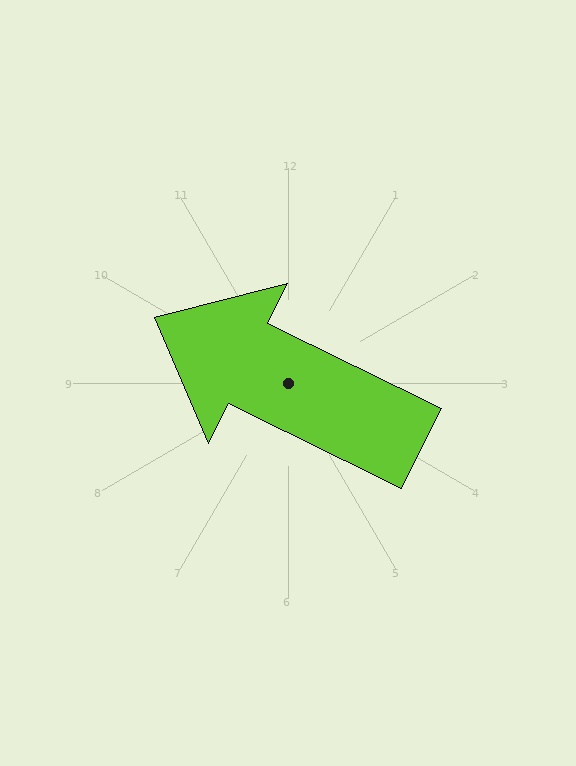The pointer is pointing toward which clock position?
Roughly 10 o'clock.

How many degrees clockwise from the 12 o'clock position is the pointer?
Approximately 296 degrees.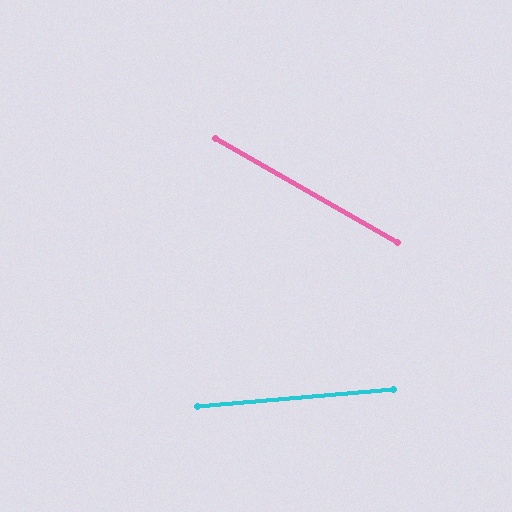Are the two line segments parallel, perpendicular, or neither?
Neither parallel nor perpendicular — they differ by about 35°.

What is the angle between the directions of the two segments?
Approximately 35 degrees.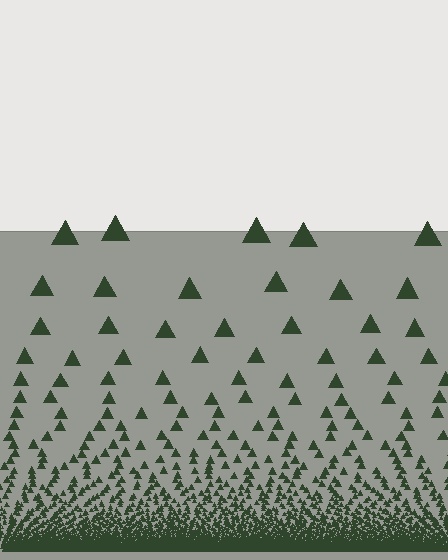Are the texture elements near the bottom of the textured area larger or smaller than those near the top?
Smaller. The gradient is inverted — elements near the bottom are smaller and denser.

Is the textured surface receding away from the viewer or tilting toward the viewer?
The surface appears to tilt toward the viewer. Texture elements get larger and sparser toward the top.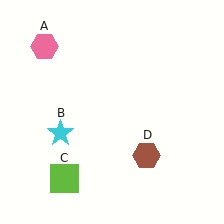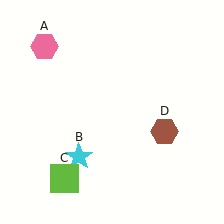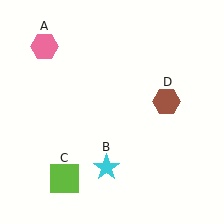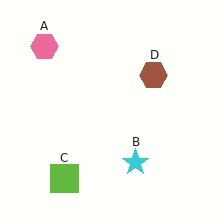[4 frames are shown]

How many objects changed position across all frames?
2 objects changed position: cyan star (object B), brown hexagon (object D).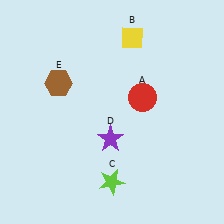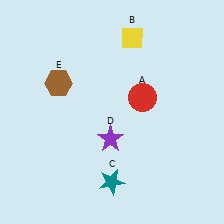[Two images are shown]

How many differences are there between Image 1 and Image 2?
There is 1 difference between the two images.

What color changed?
The star (C) changed from lime in Image 1 to teal in Image 2.